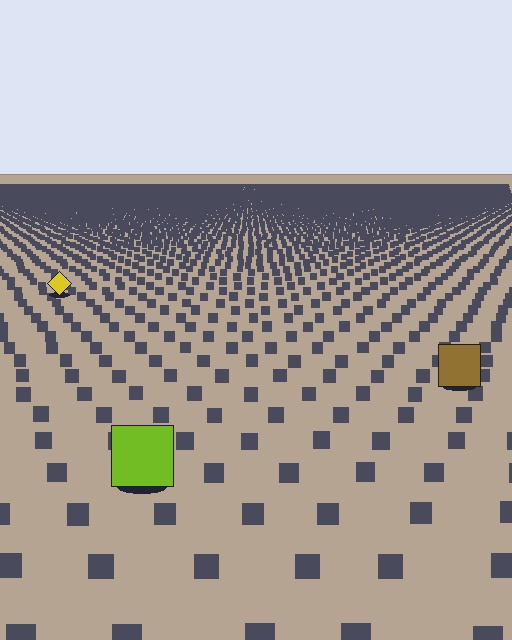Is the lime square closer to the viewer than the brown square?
Yes. The lime square is closer — you can tell from the texture gradient: the ground texture is coarser near it.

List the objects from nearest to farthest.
From nearest to farthest: the lime square, the brown square, the yellow diamond.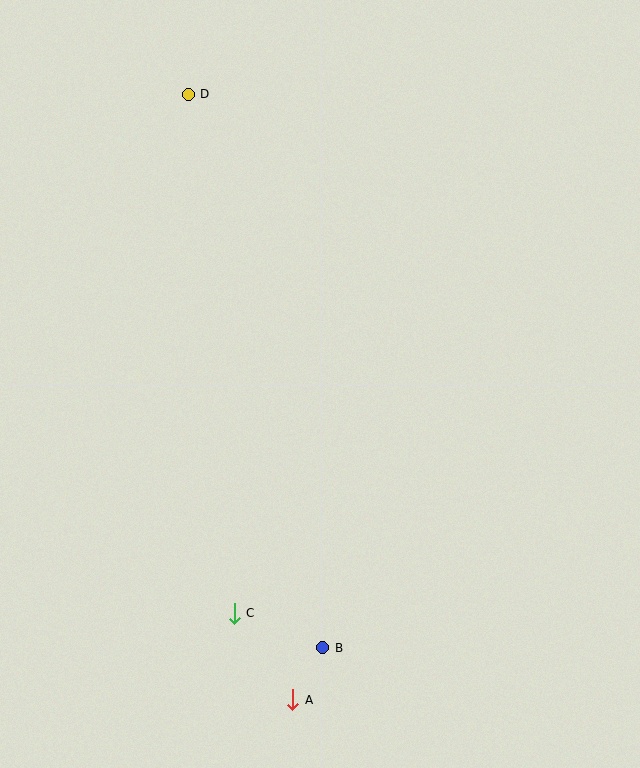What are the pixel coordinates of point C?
Point C is at (234, 613).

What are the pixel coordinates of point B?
Point B is at (323, 648).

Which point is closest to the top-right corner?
Point D is closest to the top-right corner.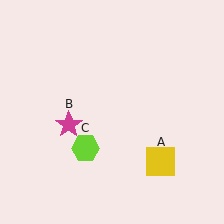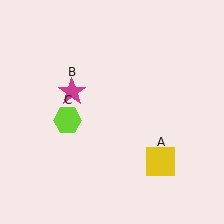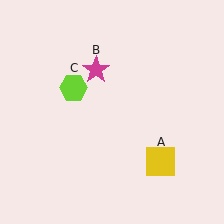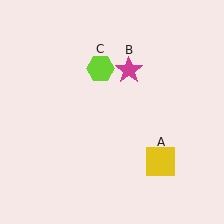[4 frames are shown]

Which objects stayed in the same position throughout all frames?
Yellow square (object A) remained stationary.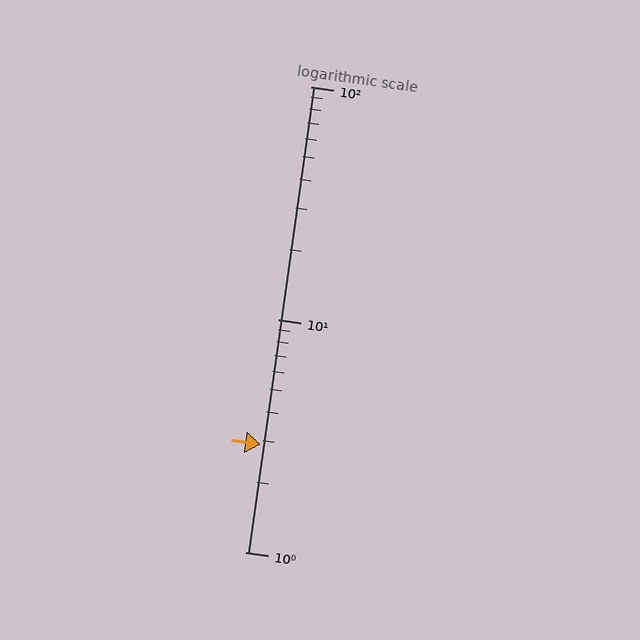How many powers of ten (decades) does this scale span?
The scale spans 2 decades, from 1 to 100.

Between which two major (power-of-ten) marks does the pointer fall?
The pointer is between 1 and 10.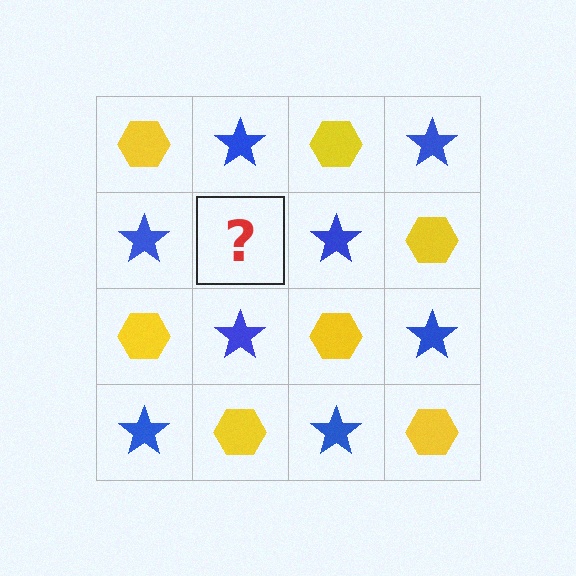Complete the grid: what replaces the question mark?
The question mark should be replaced with a yellow hexagon.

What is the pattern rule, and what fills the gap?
The rule is that it alternates yellow hexagon and blue star in a checkerboard pattern. The gap should be filled with a yellow hexagon.